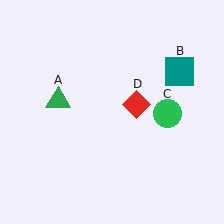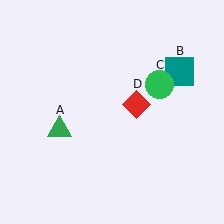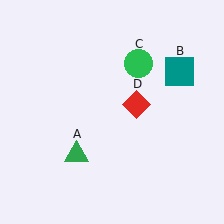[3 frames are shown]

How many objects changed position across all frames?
2 objects changed position: green triangle (object A), green circle (object C).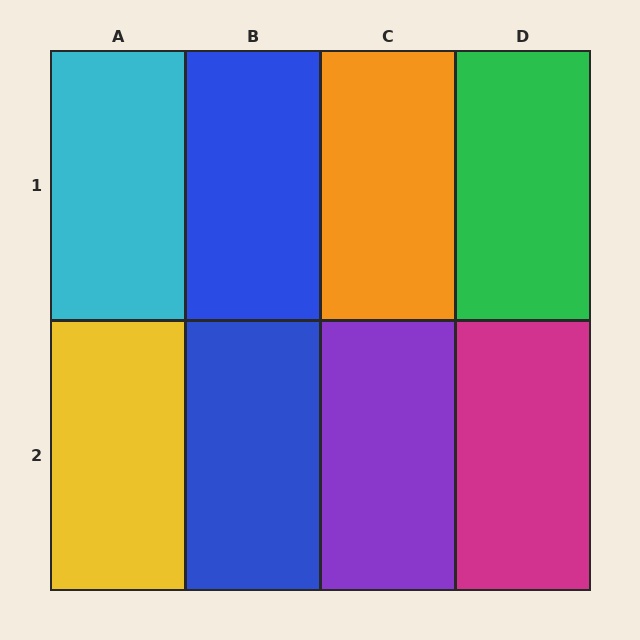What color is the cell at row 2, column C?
Purple.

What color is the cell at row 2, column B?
Blue.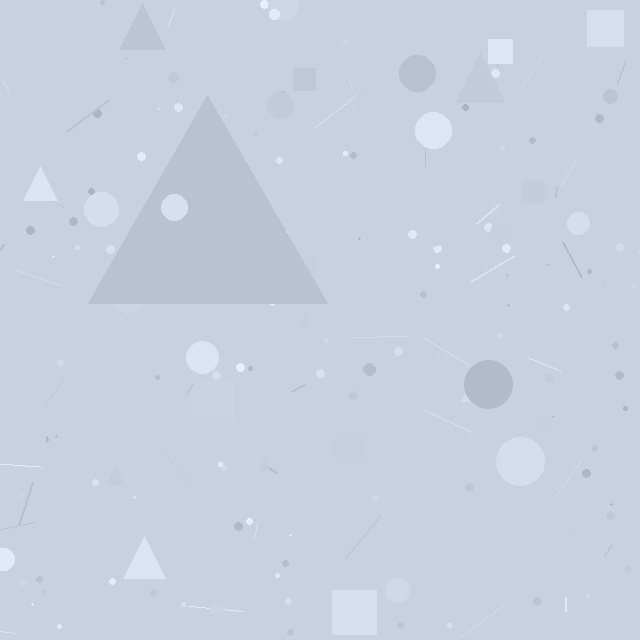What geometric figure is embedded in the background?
A triangle is embedded in the background.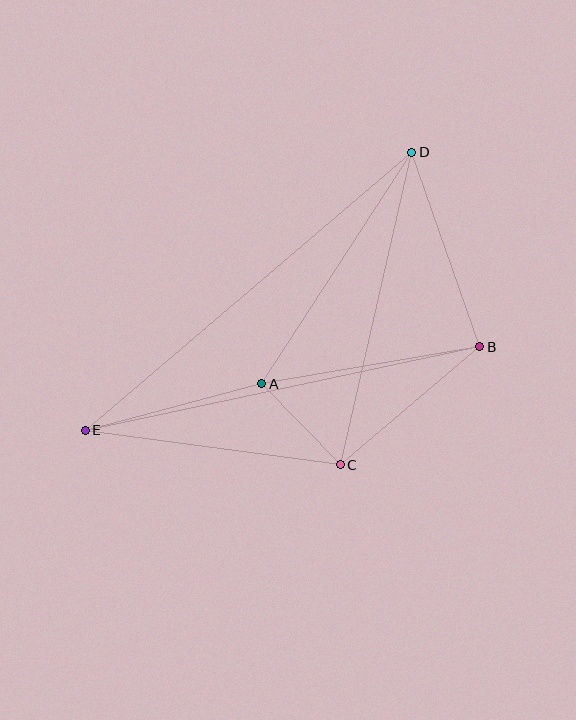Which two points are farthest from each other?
Points D and E are farthest from each other.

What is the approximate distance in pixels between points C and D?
The distance between C and D is approximately 320 pixels.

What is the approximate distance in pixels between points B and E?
The distance between B and E is approximately 403 pixels.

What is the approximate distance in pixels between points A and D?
The distance between A and D is approximately 276 pixels.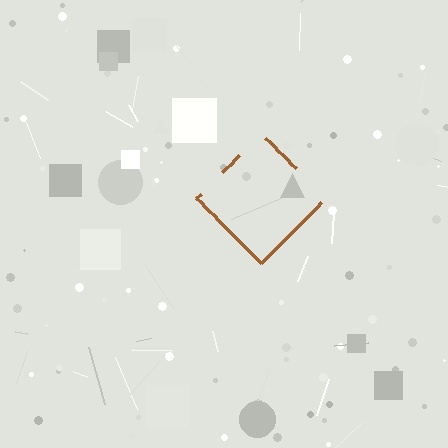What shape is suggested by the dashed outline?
The dashed outline suggests a diamond.